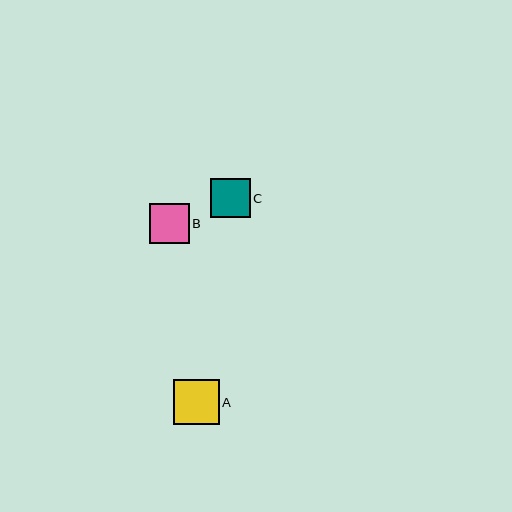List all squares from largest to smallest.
From largest to smallest: A, B, C.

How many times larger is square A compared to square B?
Square A is approximately 1.1 times the size of square B.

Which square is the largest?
Square A is the largest with a size of approximately 45 pixels.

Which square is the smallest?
Square C is the smallest with a size of approximately 39 pixels.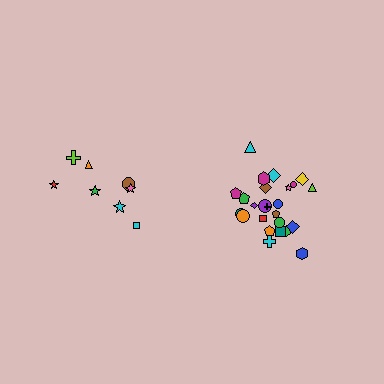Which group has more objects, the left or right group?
The right group.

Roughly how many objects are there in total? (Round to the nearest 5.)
Roughly 35 objects in total.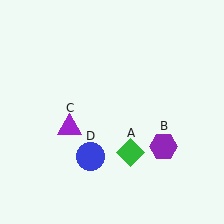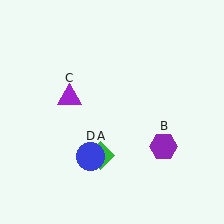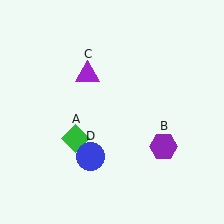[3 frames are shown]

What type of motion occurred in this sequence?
The green diamond (object A), purple triangle (object C) rotated clockwise around the center of the scene.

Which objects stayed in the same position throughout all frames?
Purple hexagon (object B) and blue circle (object D) remained stationary.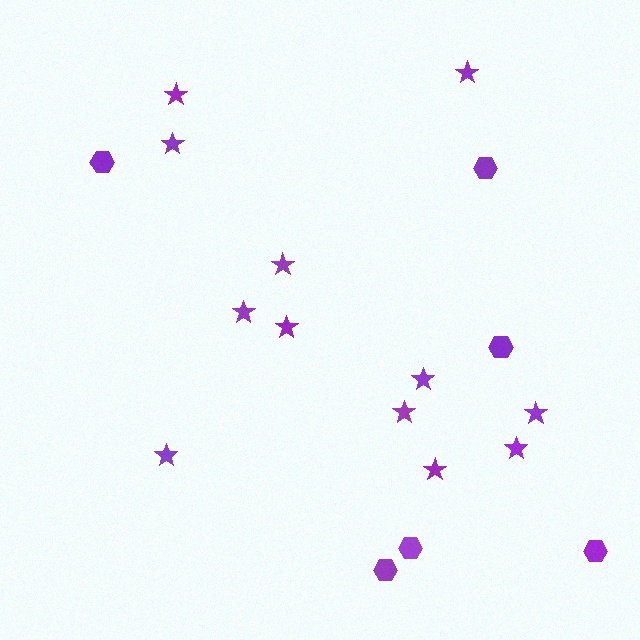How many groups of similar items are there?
There are 2 groups: one group of stars (12) and one group of hexagons (6).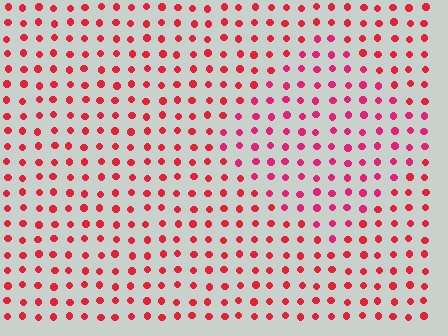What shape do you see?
I see a diamond.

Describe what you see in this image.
The image is filled with small red elements in a uniform arrangement. A diamond-shaped region is visible where the elements are tinted to a slightly different hue, forming a subtle color boundary.